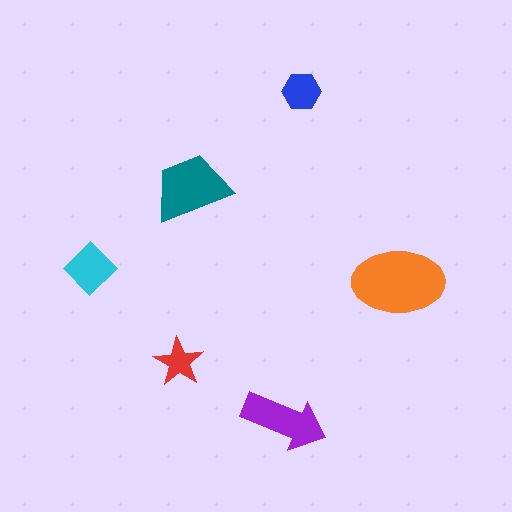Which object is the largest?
The orange ellipse.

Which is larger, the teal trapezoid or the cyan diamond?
The teal trapezoid.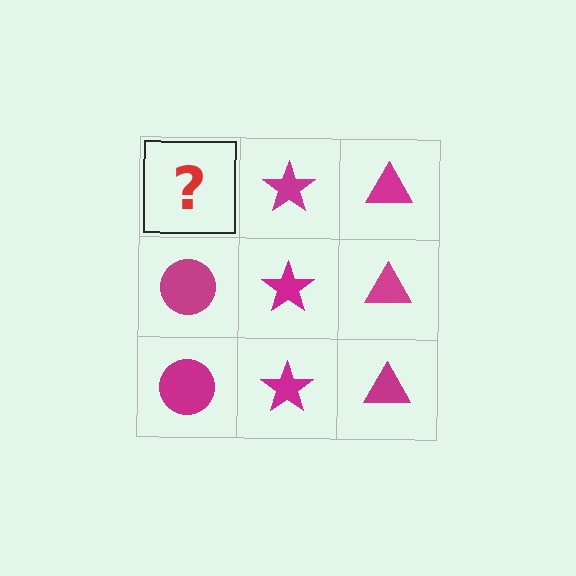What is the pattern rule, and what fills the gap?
The rule is that each column has a consistent shape. The gap should be filled with a magenta circle.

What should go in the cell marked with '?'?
The missing cell should contain a magenta circle.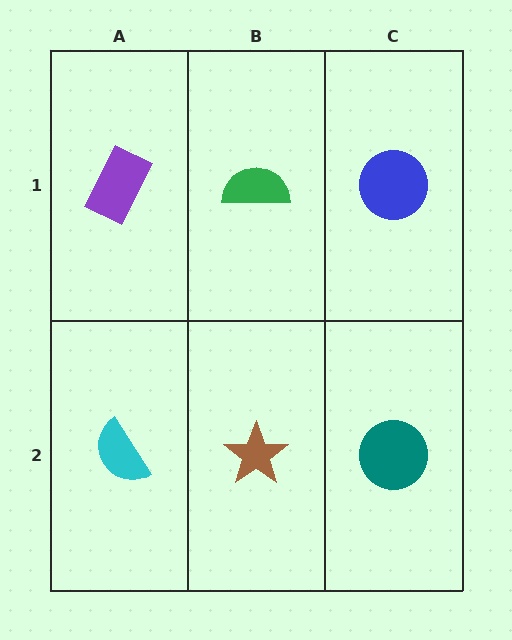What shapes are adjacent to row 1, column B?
A brown star (row 2, column B), a purple rectangle (row 1, column A), a blue circle (row 1, column C).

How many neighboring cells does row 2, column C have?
2.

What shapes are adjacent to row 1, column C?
A teal circle (row 2, column C), a green semicircle (row 1, column B).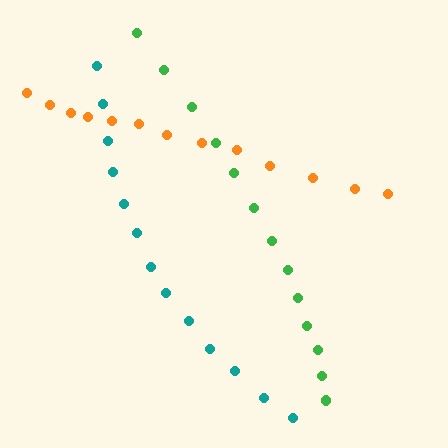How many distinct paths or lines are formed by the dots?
There are 3 distinct paths.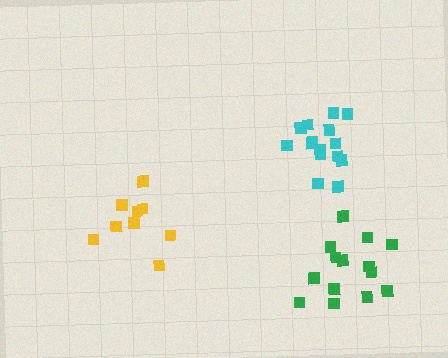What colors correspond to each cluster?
The clusters are colored: cyan, yellow, green.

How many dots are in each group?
Group 1: 15 dots, Group 2: 9 dots, Group 3: 14 dots (38 total).